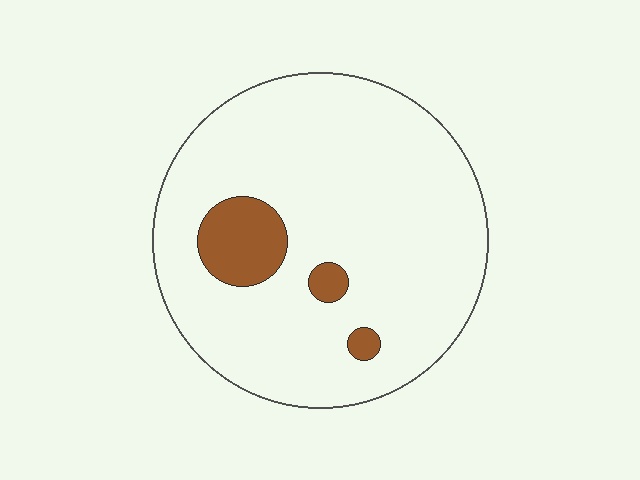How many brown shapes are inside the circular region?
3.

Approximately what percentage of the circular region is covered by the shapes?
Approximately 10%.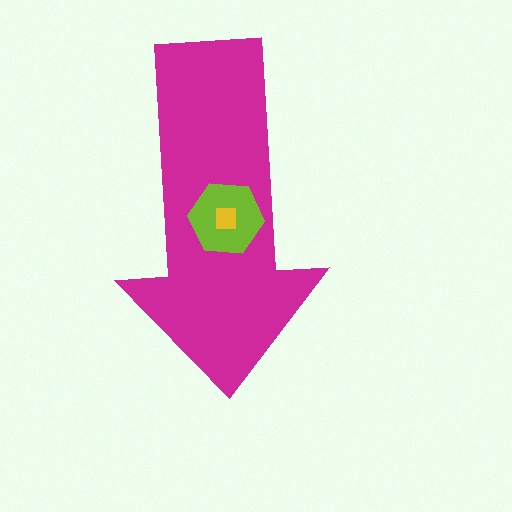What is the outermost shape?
The magenta arrow.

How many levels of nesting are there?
3.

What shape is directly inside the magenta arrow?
The lime hexagon.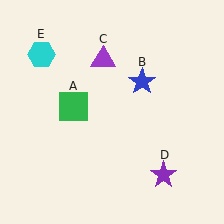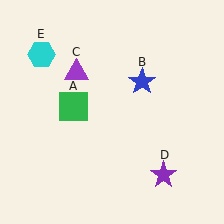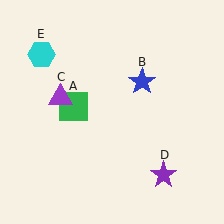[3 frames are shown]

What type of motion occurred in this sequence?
The purple triangle (object C) rotated counterclockwise around the center of the scene.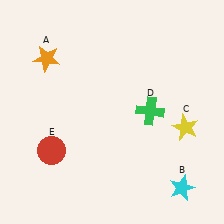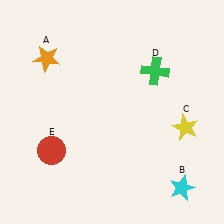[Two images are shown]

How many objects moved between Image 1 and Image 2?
1 object moved between the two images.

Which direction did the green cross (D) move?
The green cross (D) moved up.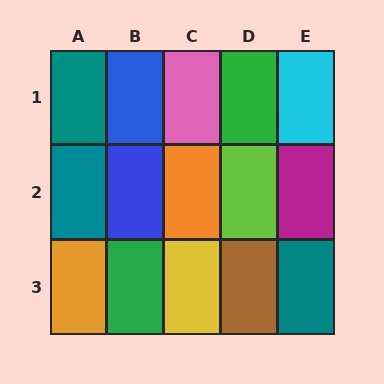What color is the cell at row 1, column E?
Cyan.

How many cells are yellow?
1 cell is yellow.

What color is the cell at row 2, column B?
Blue.